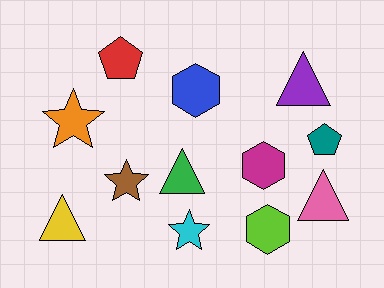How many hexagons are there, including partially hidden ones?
There are 3 hexagons.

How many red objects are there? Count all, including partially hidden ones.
There is 1 red object.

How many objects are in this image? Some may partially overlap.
There are 12 objects.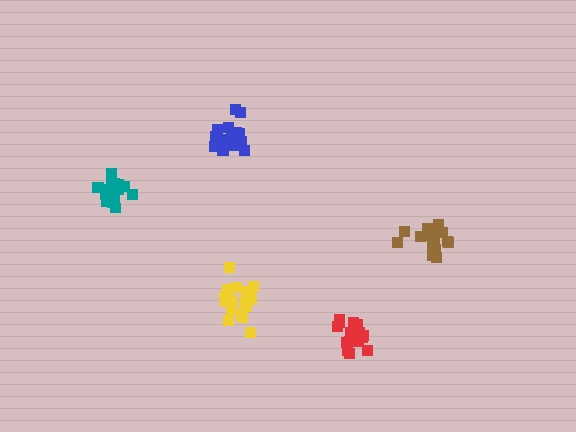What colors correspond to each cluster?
The clusters are colored: teal, brown, yellow, red, blue.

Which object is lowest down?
The red cluster is bottommost.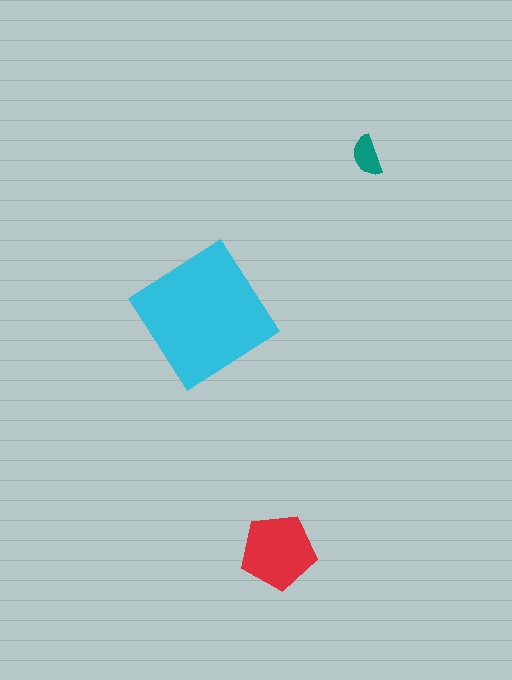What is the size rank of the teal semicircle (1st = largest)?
3rd.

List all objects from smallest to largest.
The teal semicircle, the red pentagon, the cyan diamond.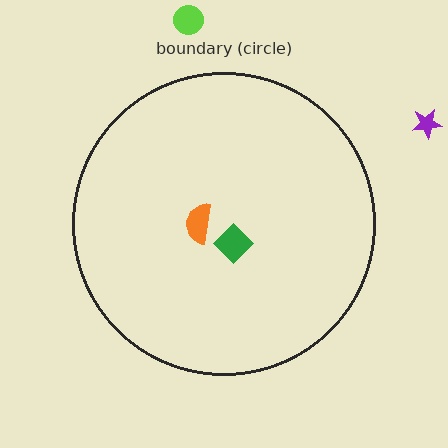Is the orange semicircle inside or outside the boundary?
Inside.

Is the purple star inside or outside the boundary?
Outside.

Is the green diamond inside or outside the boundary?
Inside.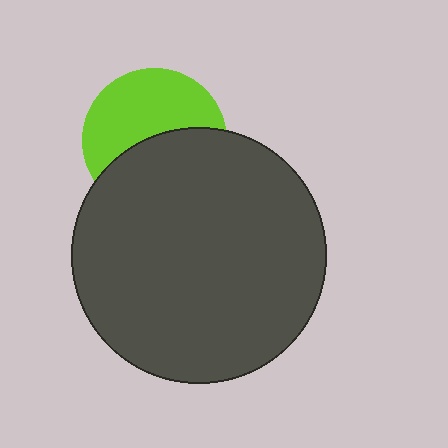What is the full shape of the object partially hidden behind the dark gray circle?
The partially hidden object is a lime circle.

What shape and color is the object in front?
The object in front is a dark gray circle.